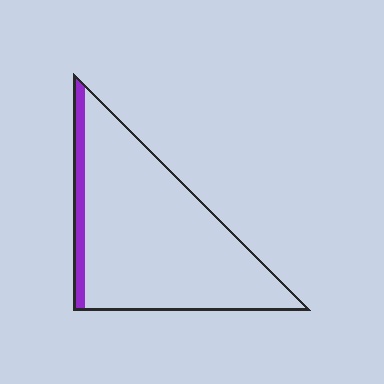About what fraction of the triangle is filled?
About one tenth (1/10).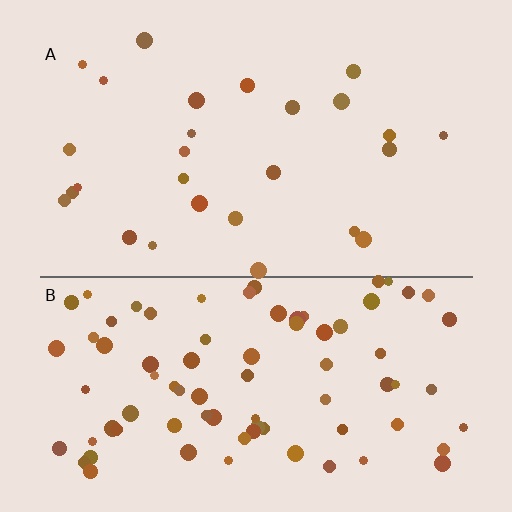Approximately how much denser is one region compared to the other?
Approximately 3.0× — region B over region A.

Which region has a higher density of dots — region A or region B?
B (the bottom).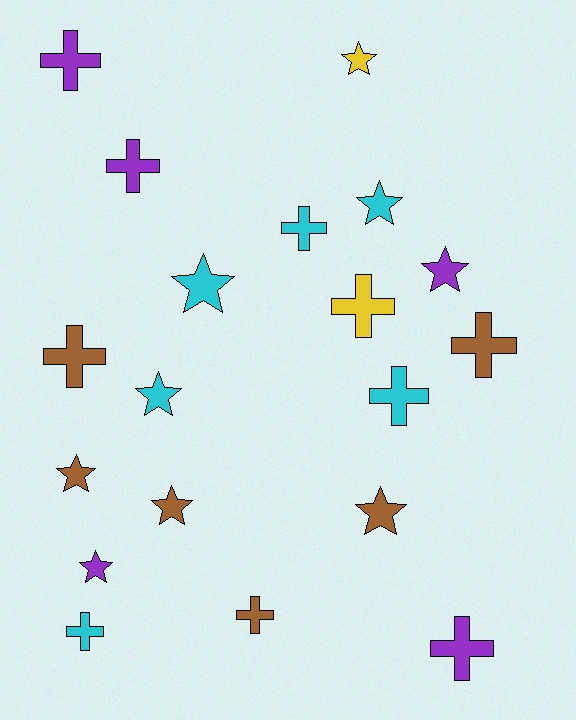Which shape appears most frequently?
Cross, with 10 objects.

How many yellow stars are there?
There is 1 yellow star.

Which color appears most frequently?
Cyan, with 6 objects.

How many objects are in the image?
There are 19 objects.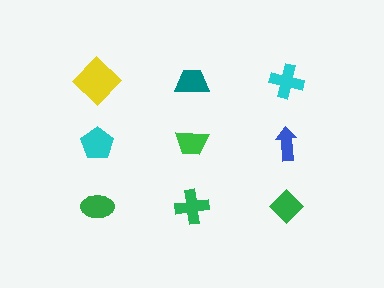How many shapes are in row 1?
3 shapes.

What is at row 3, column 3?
A green diamond.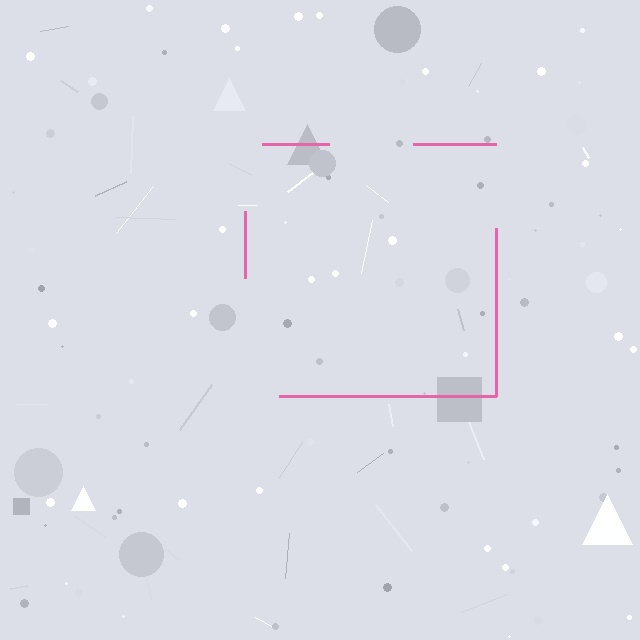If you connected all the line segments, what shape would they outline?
They would outline a square.